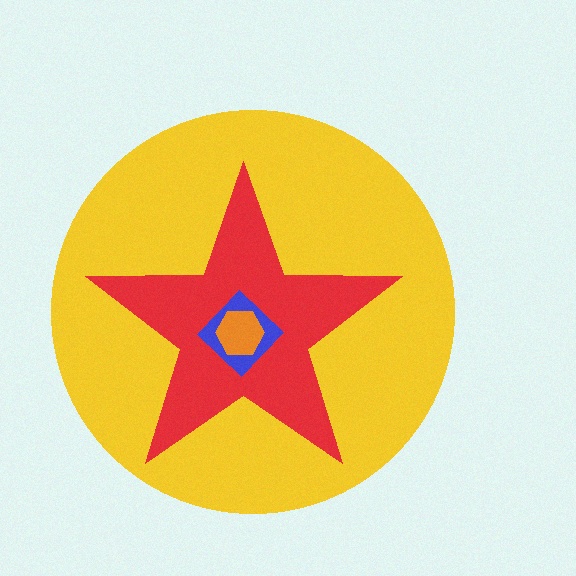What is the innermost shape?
The orange hexagon.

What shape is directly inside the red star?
The blue diamond.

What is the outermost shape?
The yellow circle.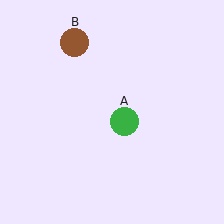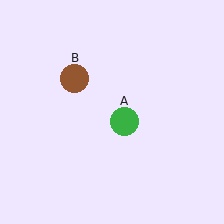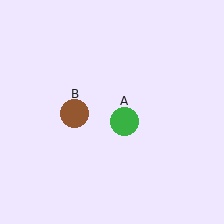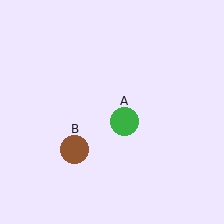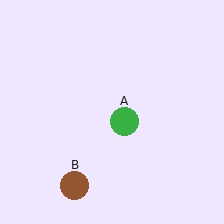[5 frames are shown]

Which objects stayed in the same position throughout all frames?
Green circle (object A) remained stationary.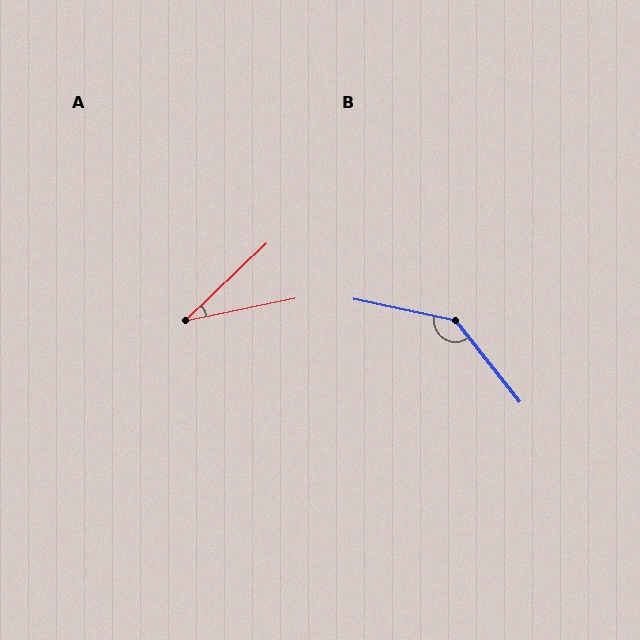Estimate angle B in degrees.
Approximately 140 degrees.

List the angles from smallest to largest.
A (32°), B (140°).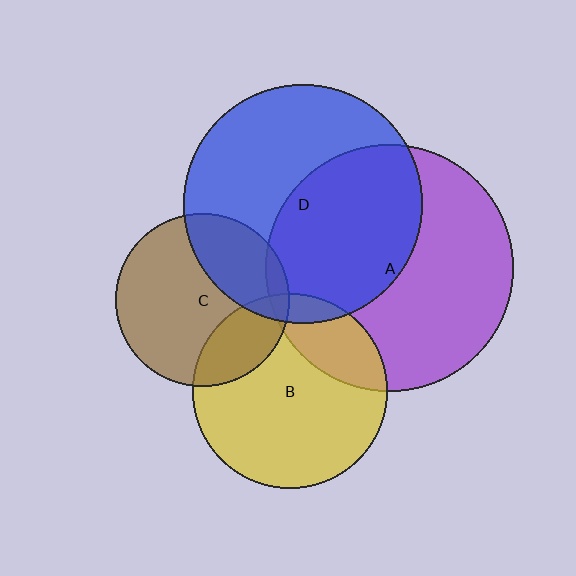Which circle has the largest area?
Circle A (purple).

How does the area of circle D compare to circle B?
Approximately 1.5 times.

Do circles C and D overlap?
Yes.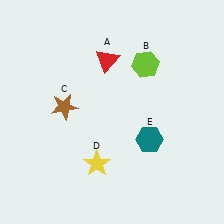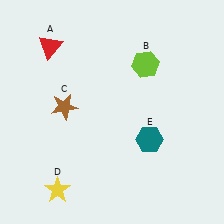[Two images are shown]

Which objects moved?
The objects that moved are: the red triangle (A), the yellow star (D).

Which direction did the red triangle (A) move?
The red triangle (A) moved left.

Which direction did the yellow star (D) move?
The yellow star (D) moved left.